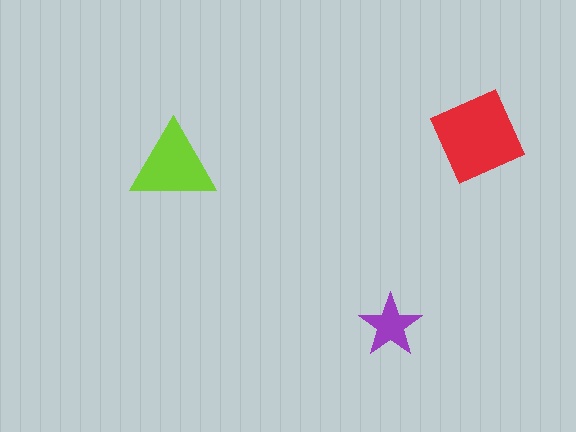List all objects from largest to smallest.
The red diamond, the lime triangle, the purple star.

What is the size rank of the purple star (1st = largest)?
3rd.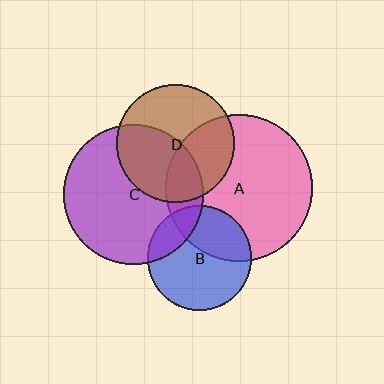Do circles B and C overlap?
Yes.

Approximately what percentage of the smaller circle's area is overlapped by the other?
Approximately 20%.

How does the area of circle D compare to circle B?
Approximately 1.3 times.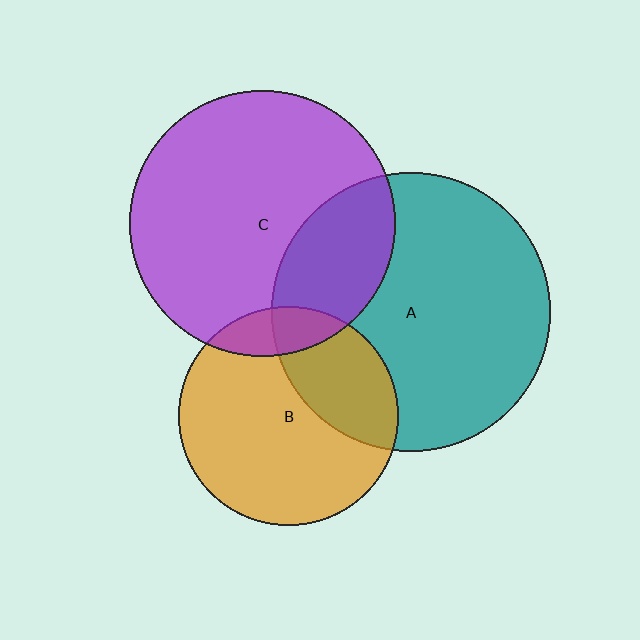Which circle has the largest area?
Circle A (teal).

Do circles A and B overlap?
Yes.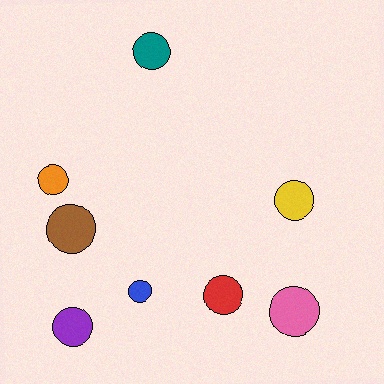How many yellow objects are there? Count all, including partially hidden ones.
There is 1 yellow object.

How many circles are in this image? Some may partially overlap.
There are 8 circles.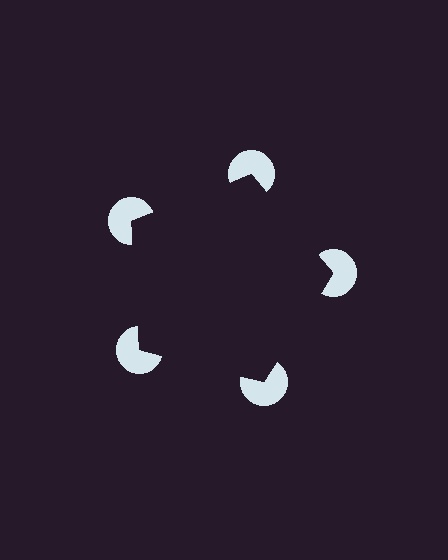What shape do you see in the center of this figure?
An illusory pentagon — its edges are inferred from the aligned wedge cuts in the pac-man discs, not physically drawn.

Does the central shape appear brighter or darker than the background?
It typically appears slightly darker than the background, even though no actual brightness change is drawn.